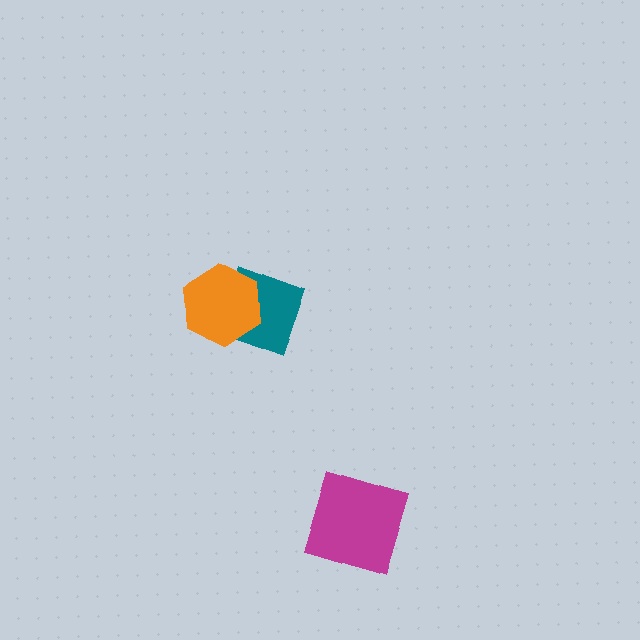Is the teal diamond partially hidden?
Yes, it is partially covered by another shape.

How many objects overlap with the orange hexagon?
1 object overlaps with the orange hexagon.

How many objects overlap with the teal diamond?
1 object overlaps with the teal diamond.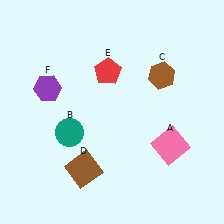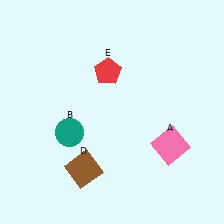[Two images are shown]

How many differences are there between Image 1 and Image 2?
There are 2 differences between the two images.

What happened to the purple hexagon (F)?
The purple hexagon (F) was removed in Image 2. It was in the top-left area of Image 1.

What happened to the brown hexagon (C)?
The brown hexagon (C) was removed in Image 2. It was in the top-right area of Image 1.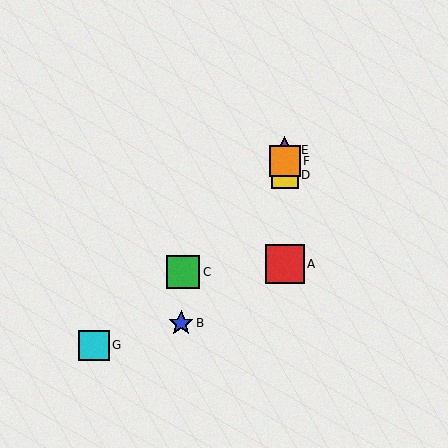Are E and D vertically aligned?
Yes, both are at x≈285.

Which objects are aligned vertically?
Objects A, D, E, F are aligned vertically.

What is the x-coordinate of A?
Object A is at x≈285.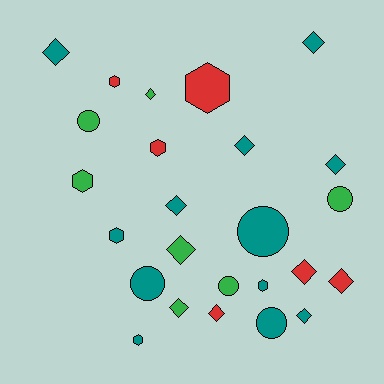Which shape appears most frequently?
Diamond, with 12 objects.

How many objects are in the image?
There are 25 objects.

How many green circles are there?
There are 3 green circles.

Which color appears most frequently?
Teal, with 12 objects.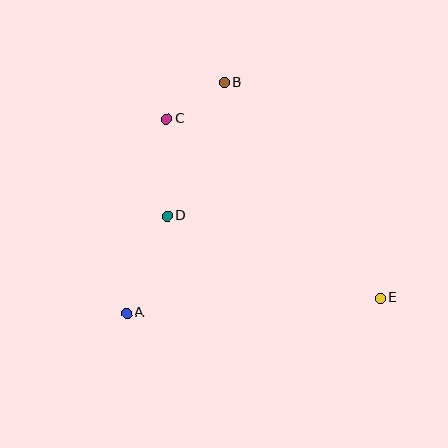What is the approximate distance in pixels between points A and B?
The distance between A and B is approximately 250 pixels.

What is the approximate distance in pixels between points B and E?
The distance between B and E is approximately 266 pixels.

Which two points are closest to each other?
Points B and C are closest to each other.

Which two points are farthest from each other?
Points C and E are farthest from each other.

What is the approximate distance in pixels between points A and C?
The distance between A and C is approximately 198 pixels.